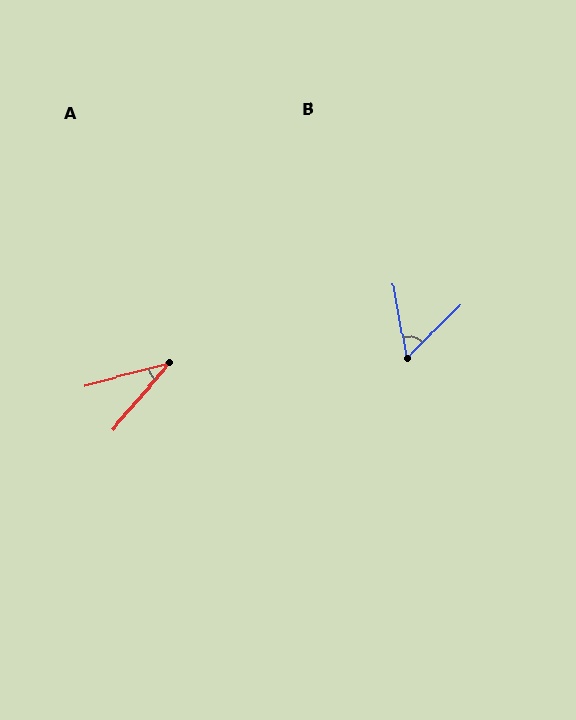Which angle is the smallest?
A, at approximately 34 degrees.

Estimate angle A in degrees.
Approximately 34 degrees.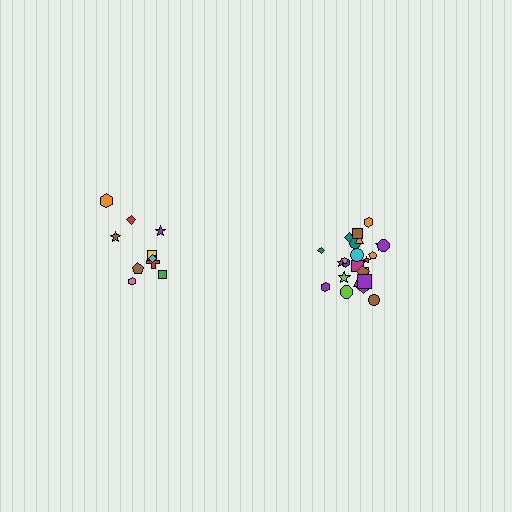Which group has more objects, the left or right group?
The right group.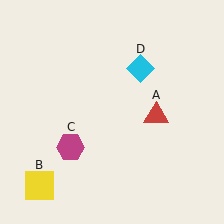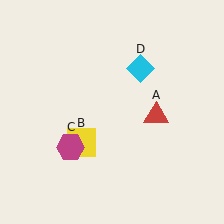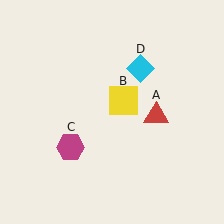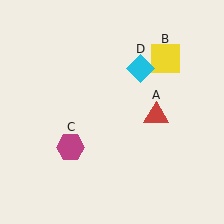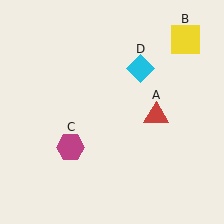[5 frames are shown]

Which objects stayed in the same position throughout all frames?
Red triangle (object A) and magenta hexagon (object C) and cyan diamond (object D) remained stationary.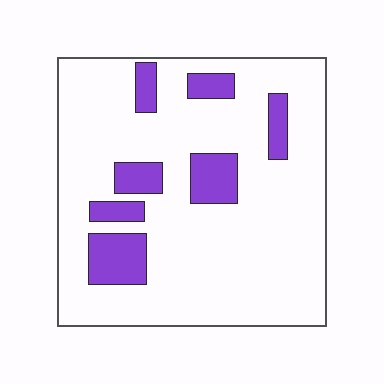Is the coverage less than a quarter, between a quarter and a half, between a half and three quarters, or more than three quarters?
Less than a quarter.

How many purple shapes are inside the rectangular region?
7.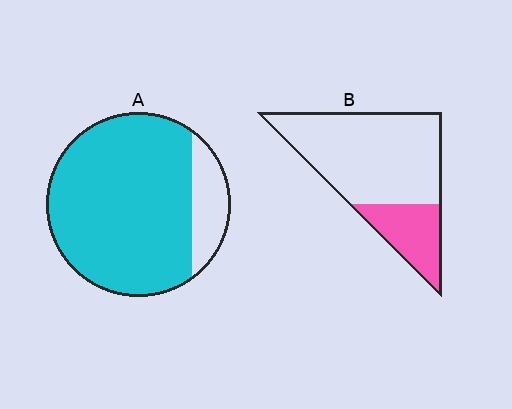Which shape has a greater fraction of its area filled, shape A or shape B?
Shape A.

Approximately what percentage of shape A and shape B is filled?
A is approximately 85% and B is approximately 25%.